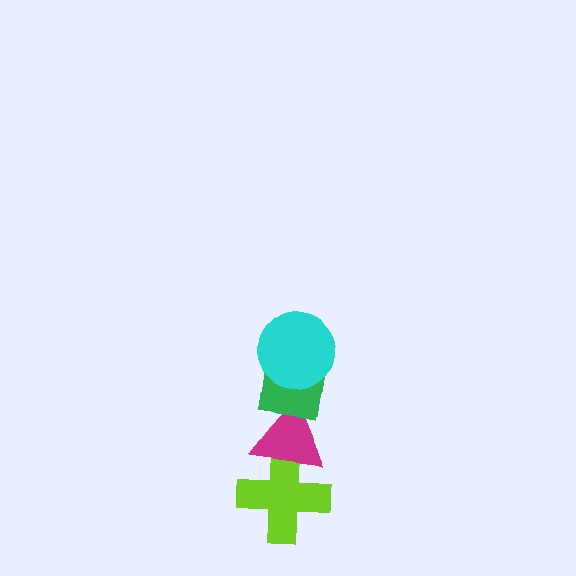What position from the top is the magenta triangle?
The magenta triangle is 3rd from the top.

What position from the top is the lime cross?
The lime cross is 4th from the top.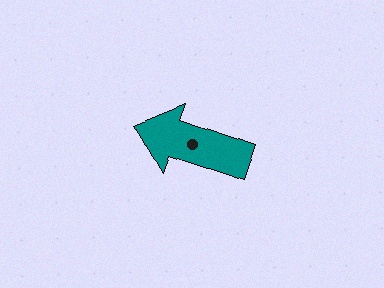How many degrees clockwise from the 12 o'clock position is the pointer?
Approximately 289 degrees.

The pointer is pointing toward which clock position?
Roughly 10 o'clock.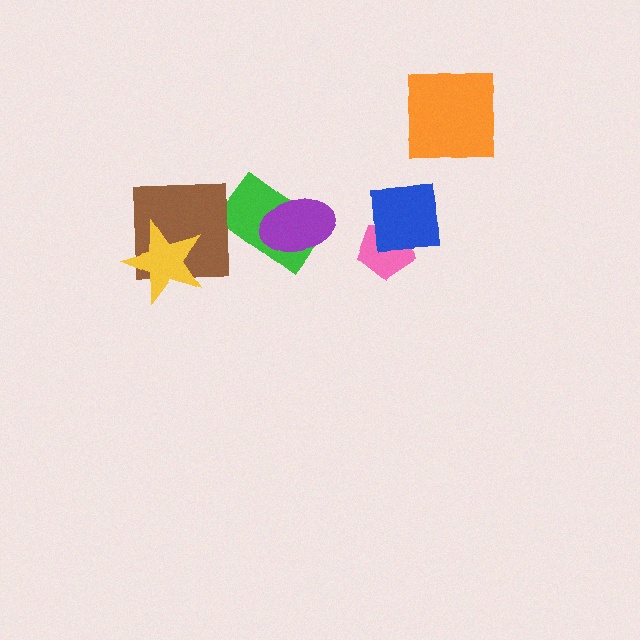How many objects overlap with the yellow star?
1 object overlaps with the yellow star.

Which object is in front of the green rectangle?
The purple ellipse is in front of the green rectangle.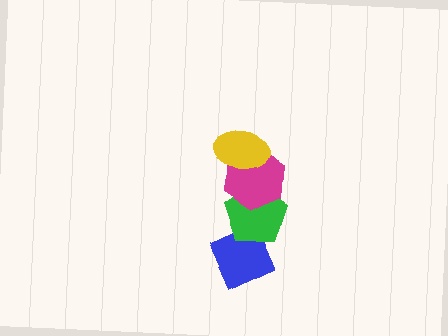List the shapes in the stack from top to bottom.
From top to bottom: the yellow ellipse, the magenta hexagon, the green pentagon, the blue diamond.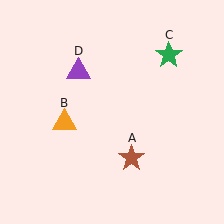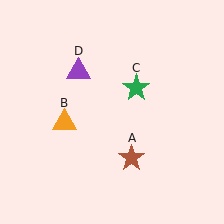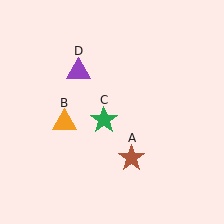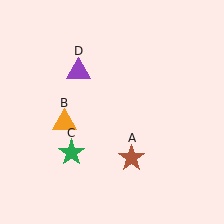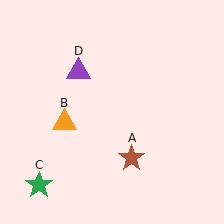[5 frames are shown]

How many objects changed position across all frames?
1 object changed position: green star (object C).